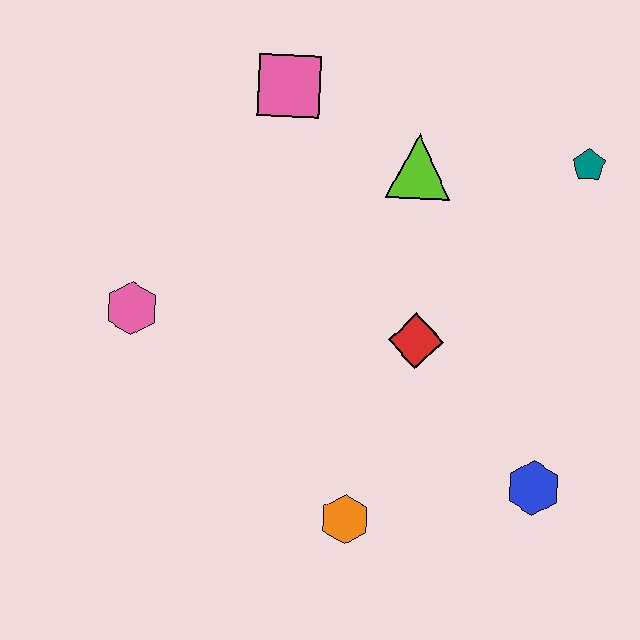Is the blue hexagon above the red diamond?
No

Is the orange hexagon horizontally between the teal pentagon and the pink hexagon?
Yes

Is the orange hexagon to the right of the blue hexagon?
No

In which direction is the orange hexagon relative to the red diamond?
The orange hexagon is below the red diamond.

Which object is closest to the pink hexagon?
The pink square is closest to the pink hexagon.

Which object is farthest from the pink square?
The blue hexagon is farthest from the pink square.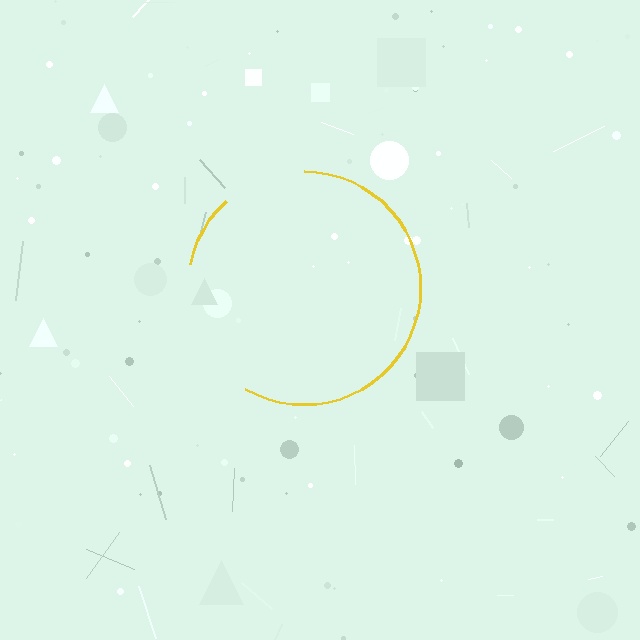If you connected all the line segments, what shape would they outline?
They would outline a circle.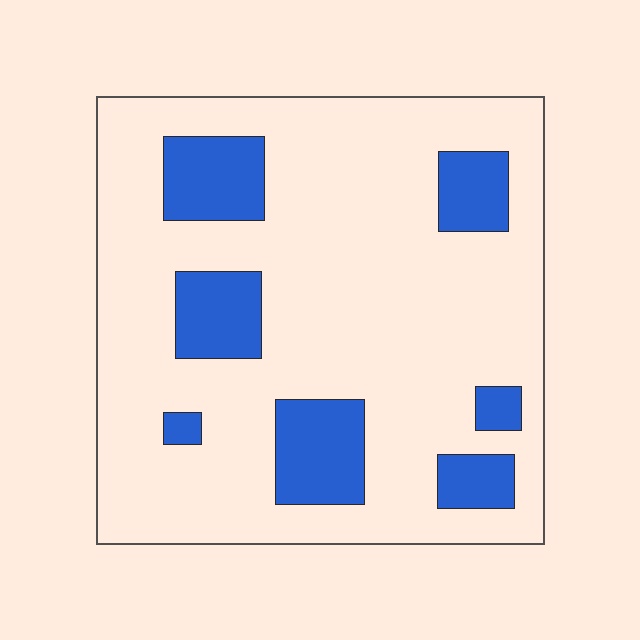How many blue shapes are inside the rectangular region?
7.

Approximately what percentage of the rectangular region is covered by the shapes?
Approximately 20%.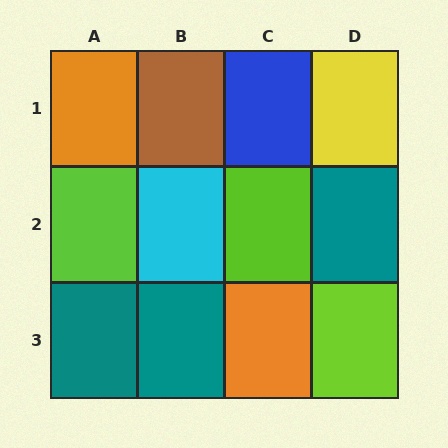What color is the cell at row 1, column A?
Orange.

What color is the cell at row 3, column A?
Teal.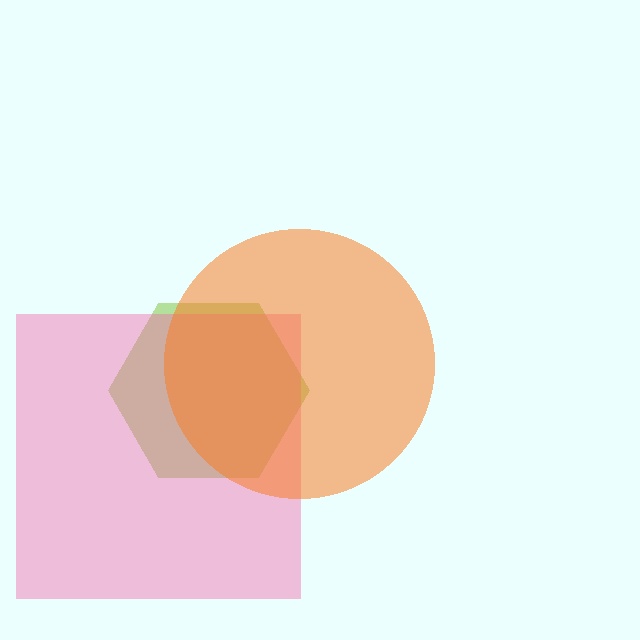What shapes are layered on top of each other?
The layered shapes are: a lime hexagon, a pink square, an orange circle.